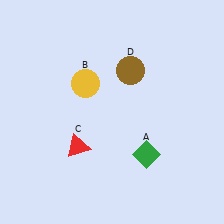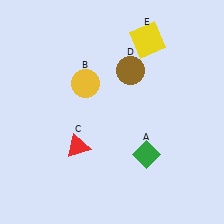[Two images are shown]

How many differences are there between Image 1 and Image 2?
There is 1 difference between the two images.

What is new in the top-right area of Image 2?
A yellow square (E) was added in the top-right area of Image 2.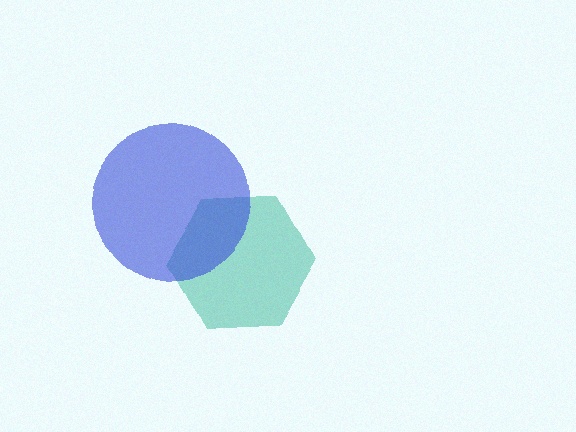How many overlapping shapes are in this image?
There are 2 overlapping shapes in the image.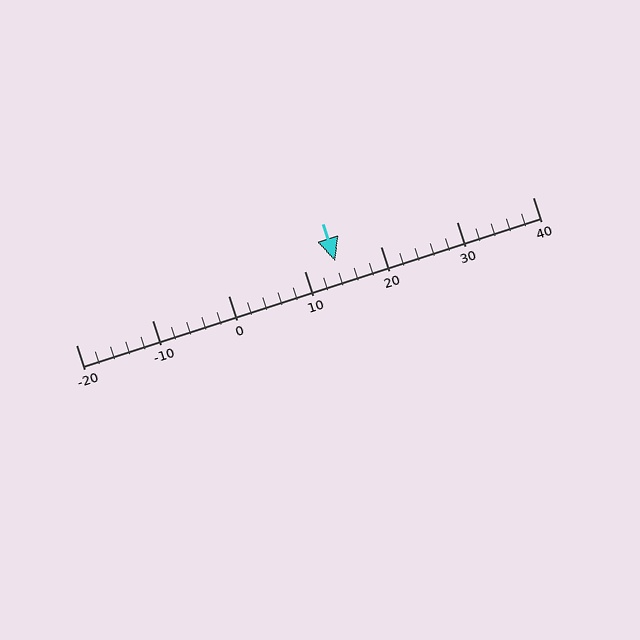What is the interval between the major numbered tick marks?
The major tick marks are spaced 10 units apart.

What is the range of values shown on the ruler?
The ruler shows values from -20 to 40.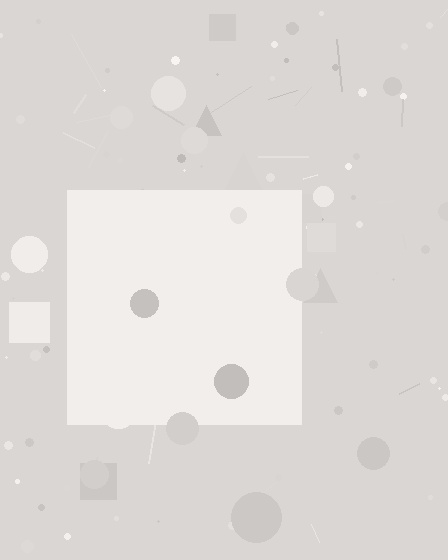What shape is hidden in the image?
A square is hidden in the image.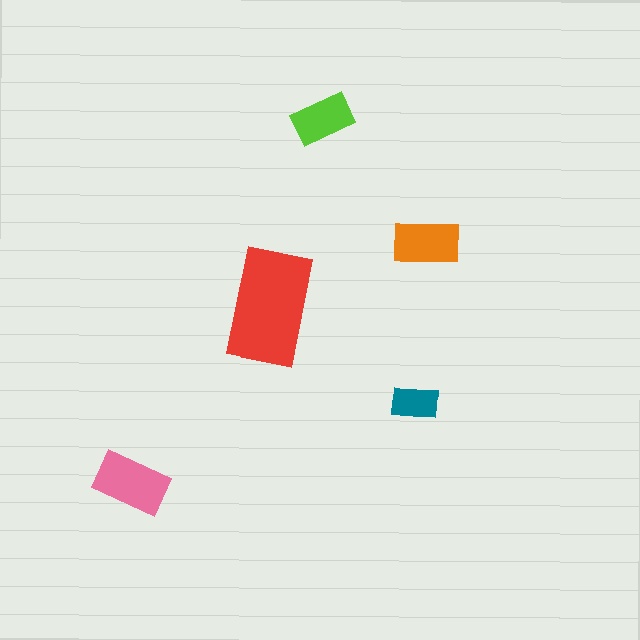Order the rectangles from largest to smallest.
the red one, the pink one, the orange one, the lime one, the teal one.